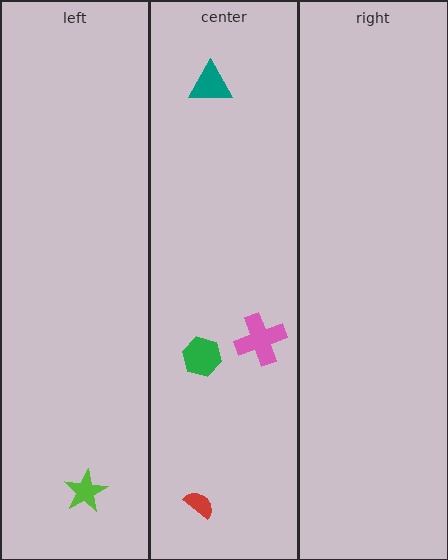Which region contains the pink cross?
The center region.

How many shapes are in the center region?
4.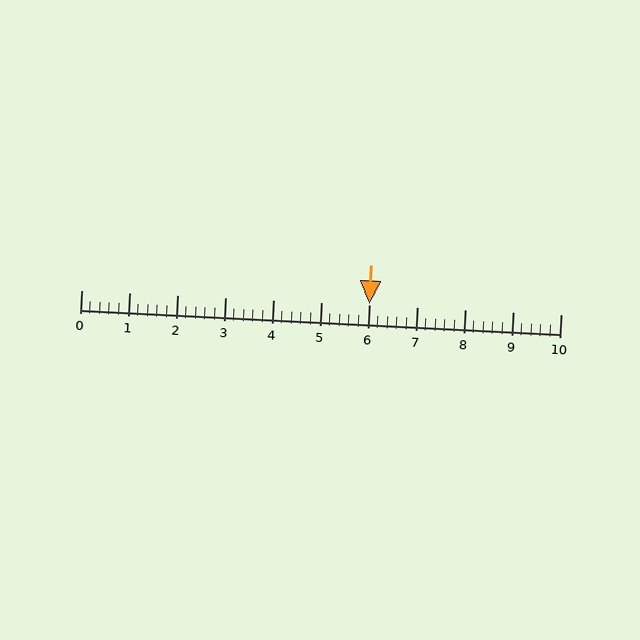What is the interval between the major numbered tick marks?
The major tick marks are spaced 1 units apart.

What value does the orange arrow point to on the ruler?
The orange arrow points to approximately 6.0.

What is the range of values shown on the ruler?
The ruler shows values from 0 to 10.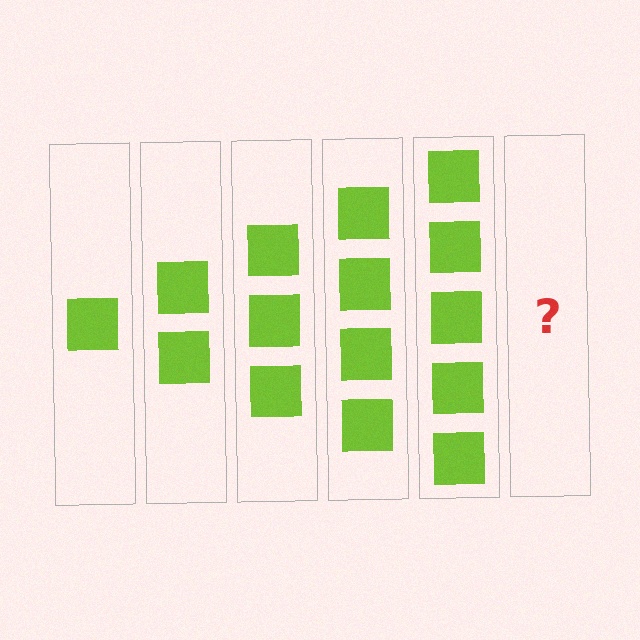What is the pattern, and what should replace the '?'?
The pattern is that each step adds one more square. The '?' should be 6 squares.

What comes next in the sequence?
The next element should be 6 squares.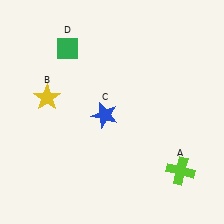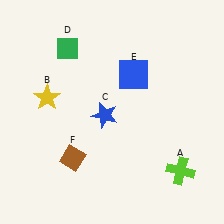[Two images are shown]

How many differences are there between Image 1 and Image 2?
There are 2 differences between the two images.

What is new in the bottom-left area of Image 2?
A brown diamond (F) was added in the bottom-left area of Image 2.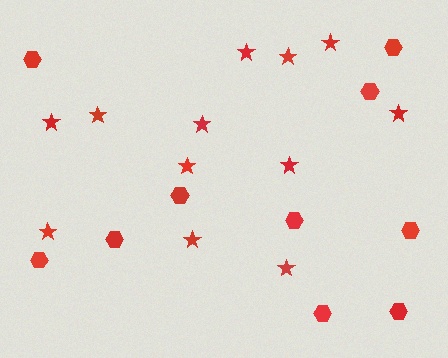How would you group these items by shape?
There are 2 groups: one group of stars (12) and one group of hexagons (10).